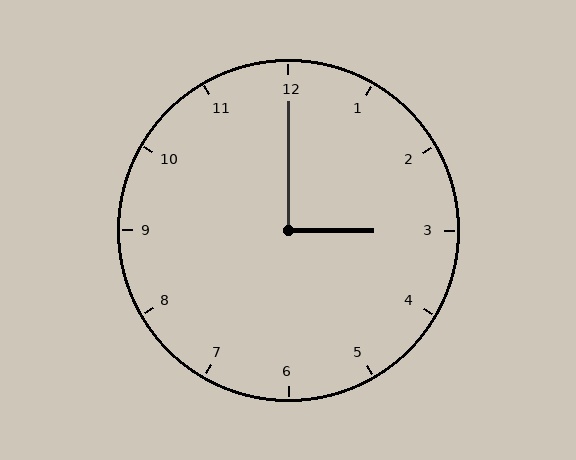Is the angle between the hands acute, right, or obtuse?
It is right.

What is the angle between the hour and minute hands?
Approximately 90 degrees.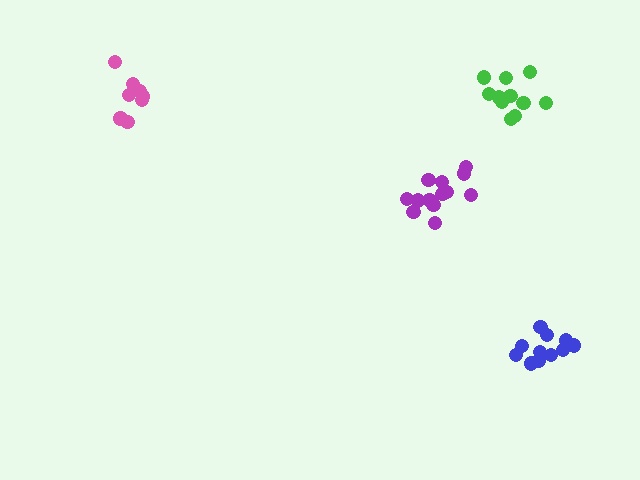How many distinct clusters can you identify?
There are 4 distinct clusters.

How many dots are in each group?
Group 1: 11 dots, Group 2: 13 dots, Group 3: 11 dots, Group 4: 8 dots (43 total).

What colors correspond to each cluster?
The clusters are colored: blue, purple, green, pink.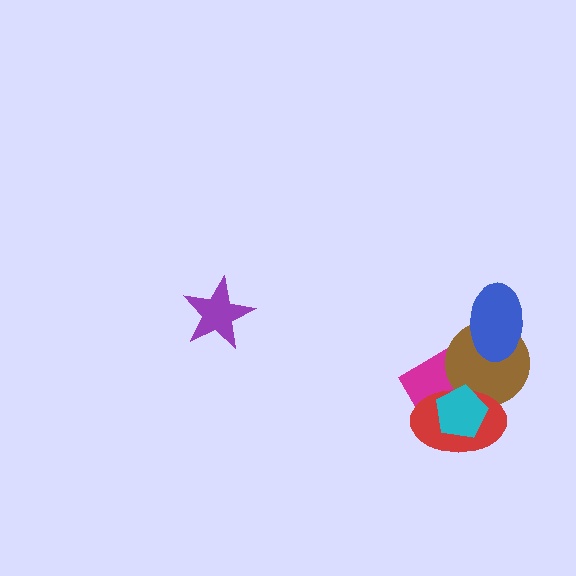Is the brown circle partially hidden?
Yes, it is partially covered by another shape.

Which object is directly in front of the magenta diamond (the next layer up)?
The brown circle is directly in front of the magenta diamond.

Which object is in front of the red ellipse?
The cyan pentagon is in front of the red ellipse.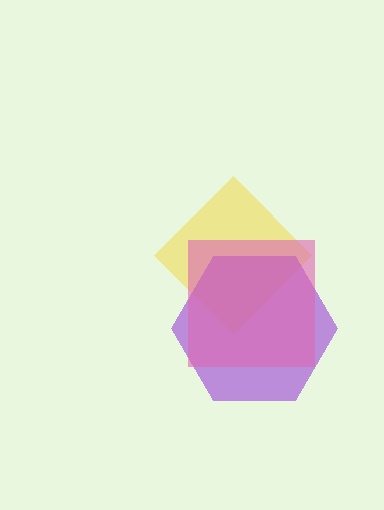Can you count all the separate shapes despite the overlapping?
Yes, there are 3 separate shapes.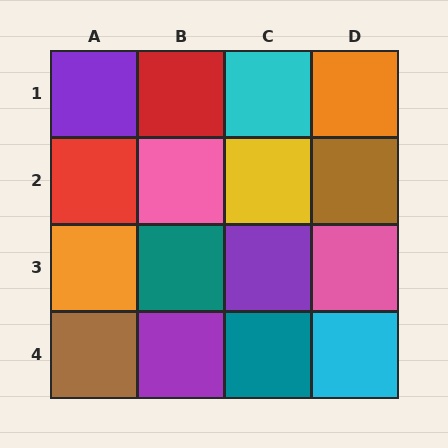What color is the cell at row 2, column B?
Pink.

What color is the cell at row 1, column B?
Red.